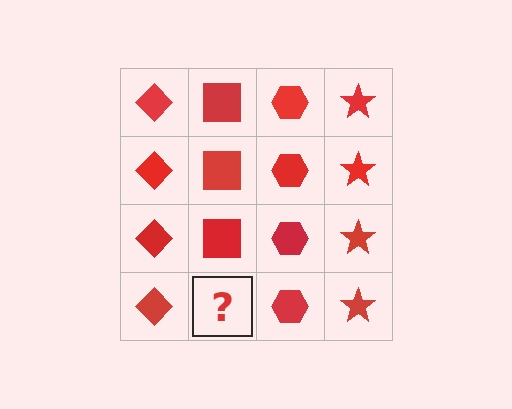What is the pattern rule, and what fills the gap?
The rule is that each column has a consistent shape. The gap should be filled with a red square.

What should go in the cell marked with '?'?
The missing cell should contain a red square.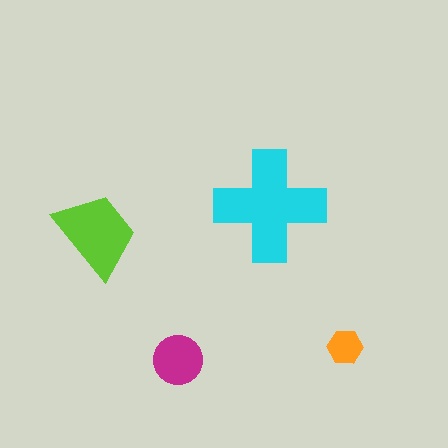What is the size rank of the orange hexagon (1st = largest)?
4th.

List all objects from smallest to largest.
The orange hexagon, the magenta circle, the lime trapezoid, the cyan cross.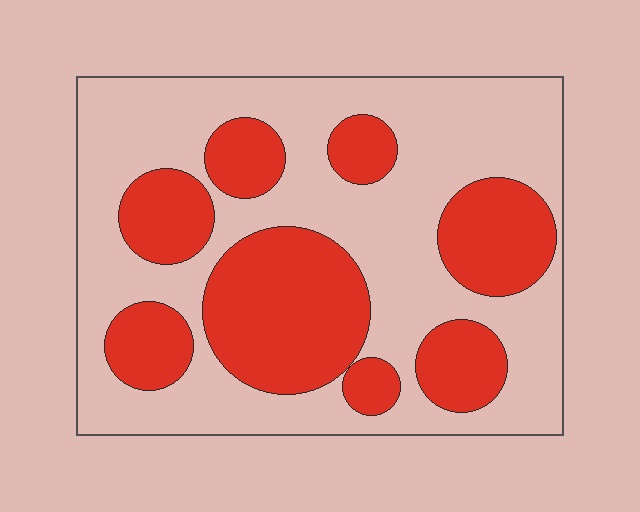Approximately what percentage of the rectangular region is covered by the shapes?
Approximately 40%.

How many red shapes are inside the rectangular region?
8.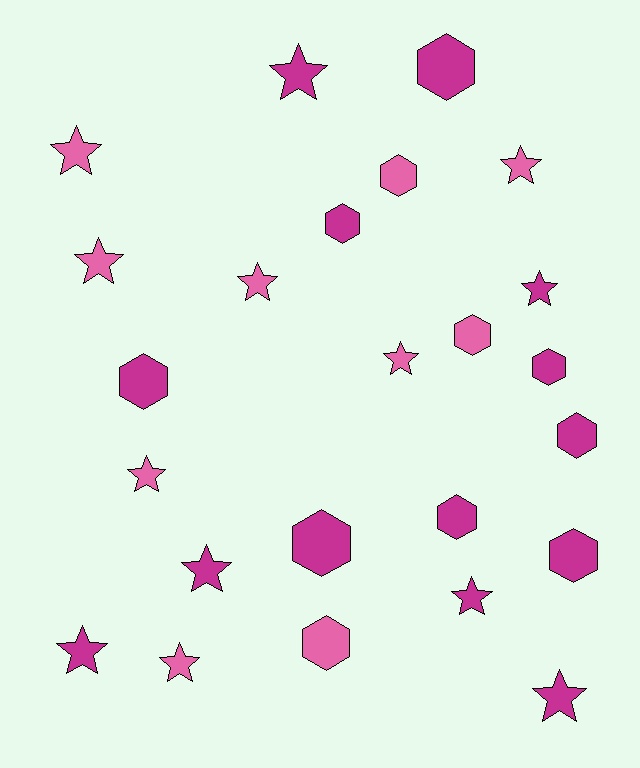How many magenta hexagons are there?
There are 8 magenta hexagons.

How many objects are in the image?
There are 24 objects.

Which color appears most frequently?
Magenta, with 14 objects.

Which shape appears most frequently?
Star, with 13 objects.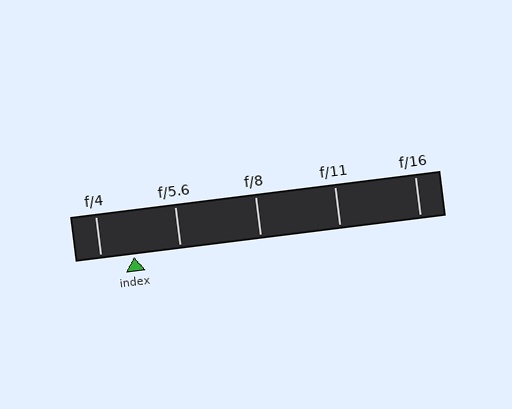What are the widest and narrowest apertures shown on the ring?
The widest aperture shown is f/4 and the narrowest is f/16.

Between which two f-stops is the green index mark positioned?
The index mark is between f/4 and f/5.6.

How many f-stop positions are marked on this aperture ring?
There are 5 f-stop positions marked.